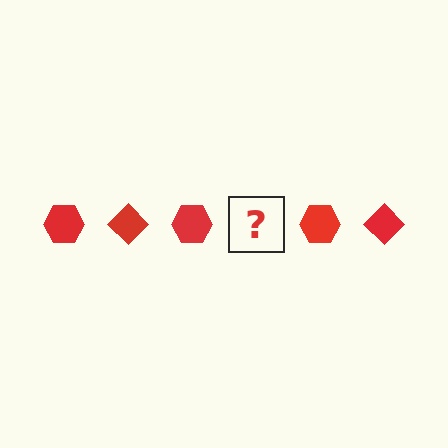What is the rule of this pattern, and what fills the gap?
The rule is that the pattern cycles through hexagon, diamond shapes in red. The gap should be filled with a red diamond.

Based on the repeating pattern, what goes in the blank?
The blank should be a red diamond.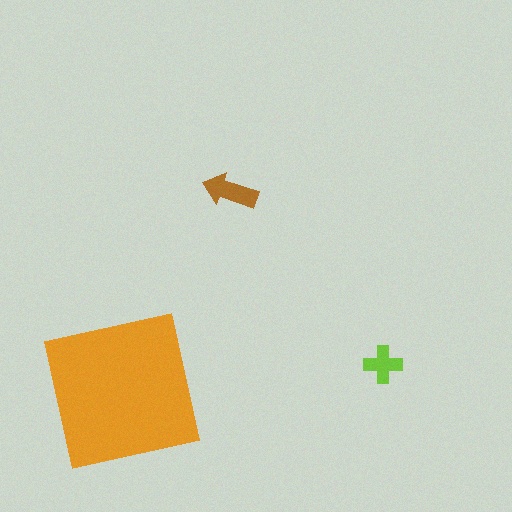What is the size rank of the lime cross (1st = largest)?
3rd.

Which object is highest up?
The brown arrow is topmost.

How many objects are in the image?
There are 3 objects in the image.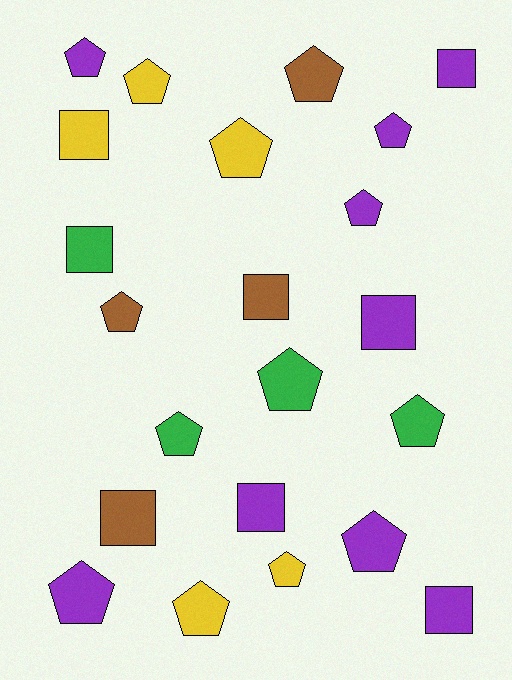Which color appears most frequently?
Purple, with 9 objects.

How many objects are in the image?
There are 22 objects.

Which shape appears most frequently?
Pentagon, with 14 objects.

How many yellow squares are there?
There is 1 yellow square.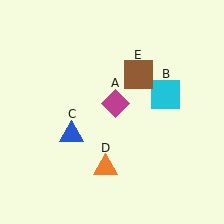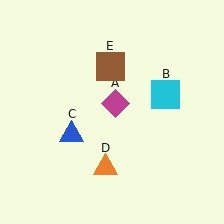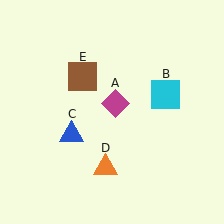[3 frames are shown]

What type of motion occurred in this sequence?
The brown square (object E) rotated counterclockwise around the center of the scene.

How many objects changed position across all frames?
1 object changed position: brown square (object E).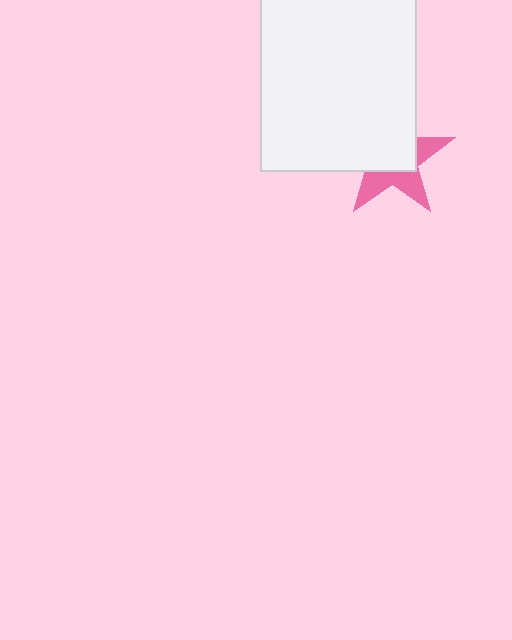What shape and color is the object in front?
The object in front is a white rectangle.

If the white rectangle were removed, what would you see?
You would see the complete pink star.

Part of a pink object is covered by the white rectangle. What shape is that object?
It is a star.